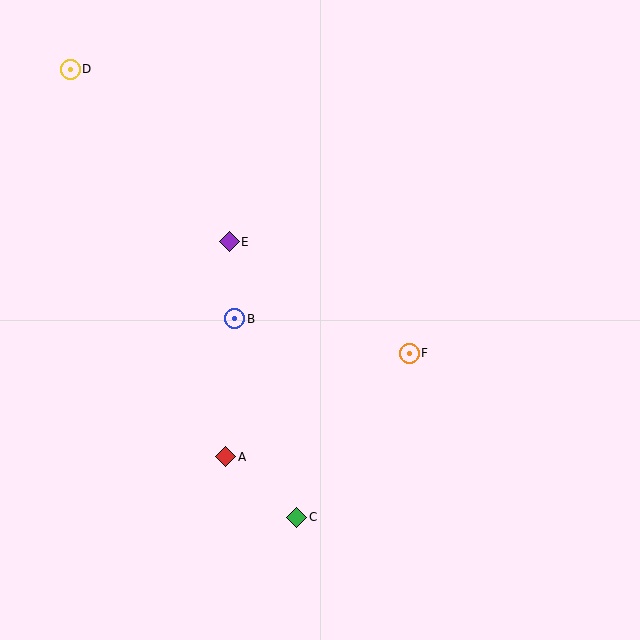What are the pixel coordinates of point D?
Point D is at (70, 69).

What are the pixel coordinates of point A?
Point A is at (226, 457).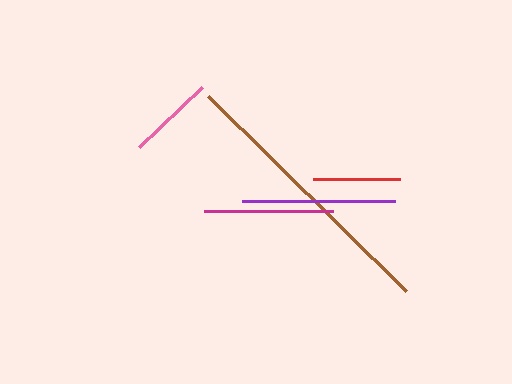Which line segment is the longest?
The brown line is the longest at approximately 279 pixels.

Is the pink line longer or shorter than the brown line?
The brown line is longer than the pink line.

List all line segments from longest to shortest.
From longest to shortest: brown, purple, magenta, red, pink.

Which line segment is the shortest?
The pink line is the shortest at approximately 87 pixels.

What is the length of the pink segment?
The pink segment is approximately 87 pixels long.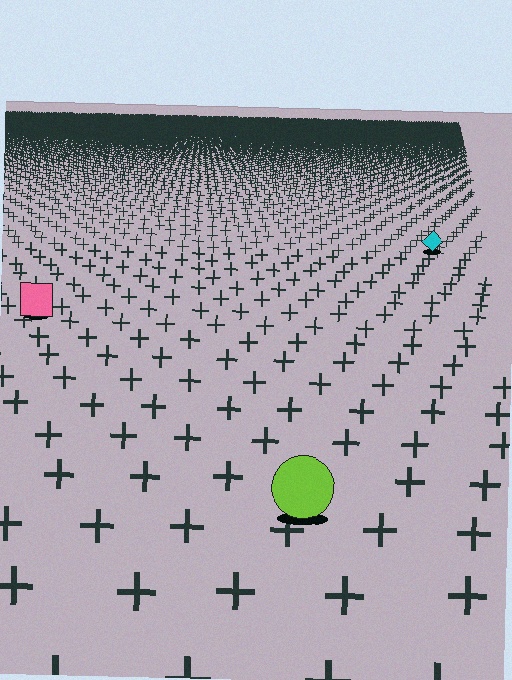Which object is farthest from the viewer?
The cyan diamond is farthest from the viewer. It appears smaller and the ground texture around it is denser.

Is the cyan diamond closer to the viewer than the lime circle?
No. The lime circle is closer — you can tell from the texture gradient: the ground texture is coarser near it.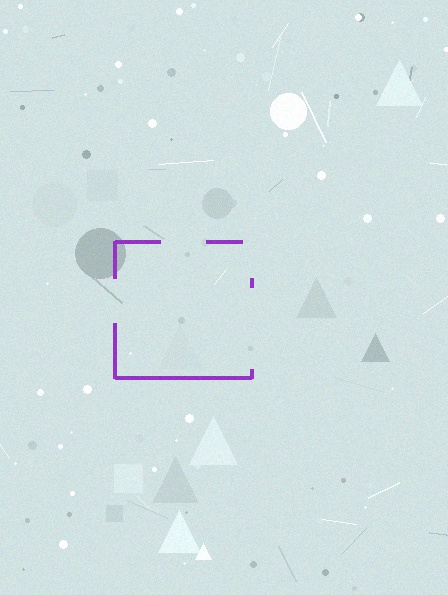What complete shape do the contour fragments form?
The contour fragments form a square.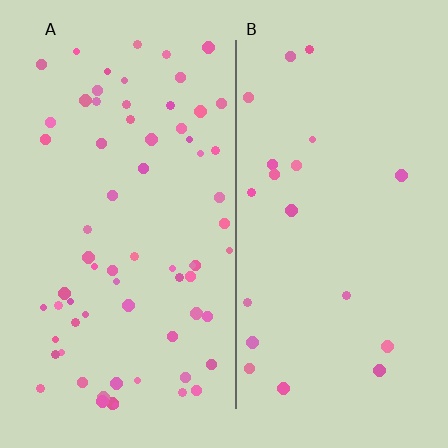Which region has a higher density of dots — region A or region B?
A (the left).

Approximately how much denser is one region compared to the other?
Approximately 3.4× — region A over region B.